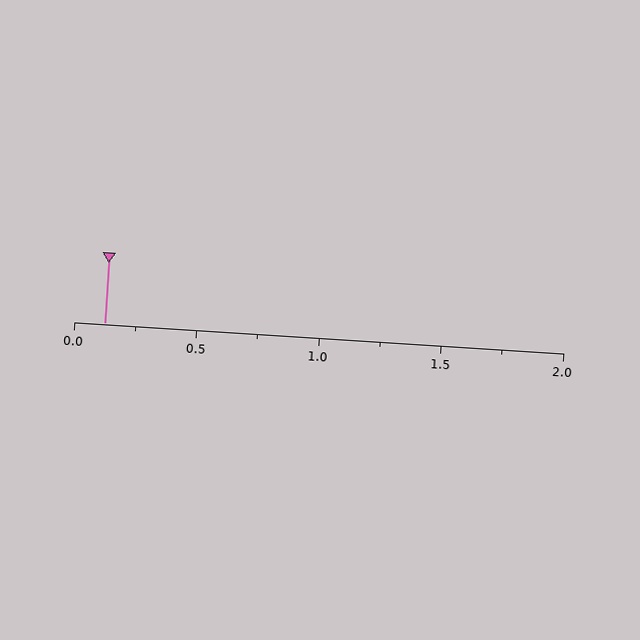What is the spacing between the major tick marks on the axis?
The major ticks are spaced 0.5 apart.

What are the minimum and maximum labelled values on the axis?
The axis runs from 0.0 to 2.0.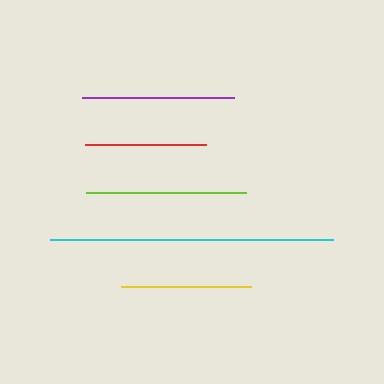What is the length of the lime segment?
The lime segment is approximately 160 pixels long.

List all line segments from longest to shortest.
From longest to shortest: cyan, lime, purple, yellow, red.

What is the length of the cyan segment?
The cyan segment is approximately 283 pixels long.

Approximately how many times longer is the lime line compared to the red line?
The lime line is approximately 1.3 times the length of the red line.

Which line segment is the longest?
The cyan line is the longest at approximately 283 pixels.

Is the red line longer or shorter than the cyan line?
The cyan line is longer than the red line.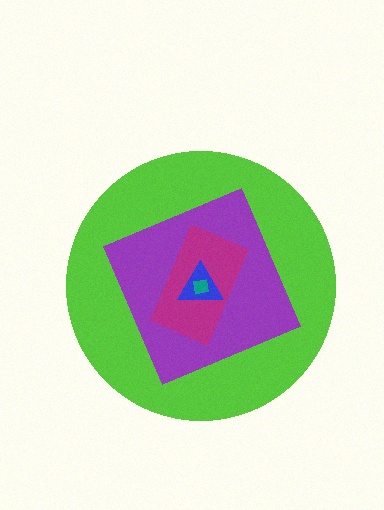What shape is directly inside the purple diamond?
The magenta rectangle.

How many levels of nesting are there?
5.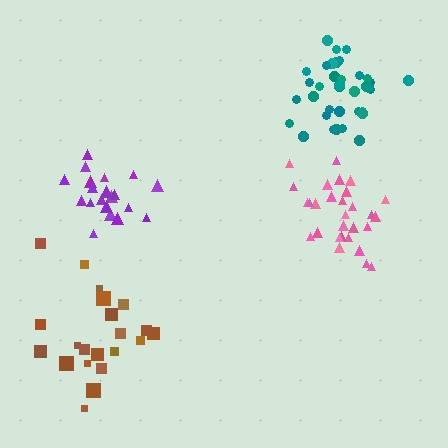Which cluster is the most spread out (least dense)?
Brown.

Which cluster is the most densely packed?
Teal.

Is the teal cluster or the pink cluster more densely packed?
Teal.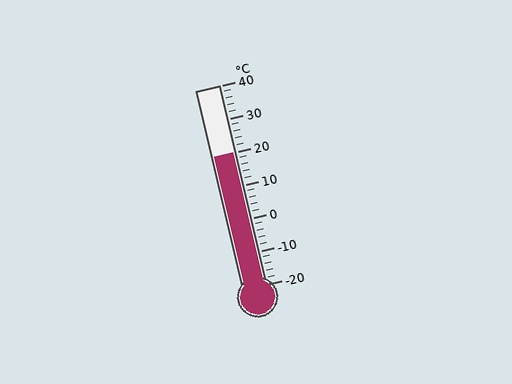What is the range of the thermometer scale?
The thermometer scale ranges from -20°C to 40°C.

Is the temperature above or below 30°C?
The temperature is below 30°C.